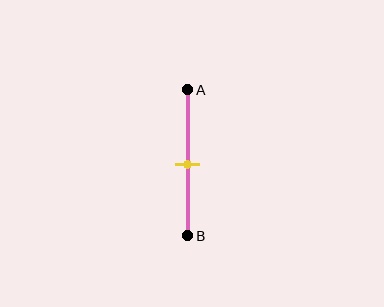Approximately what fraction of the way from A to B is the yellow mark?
The yellow mark is approximately 50% of the way from A to B.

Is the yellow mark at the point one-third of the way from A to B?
No, the mark is at about 50% from A, not at the 33% one-third point.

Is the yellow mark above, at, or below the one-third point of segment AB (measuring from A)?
The yellow mark is below the one-third point of segment AB.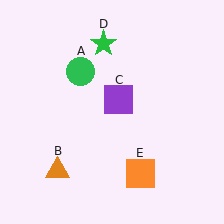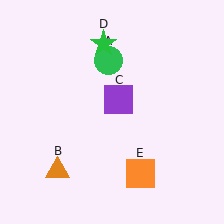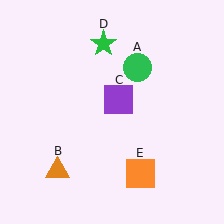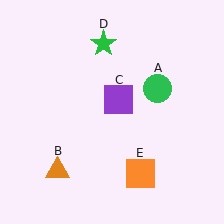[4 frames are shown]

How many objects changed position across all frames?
1 object changed position: green circle (object A).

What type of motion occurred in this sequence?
The green circle (object A) rotated clockwise around the center of the scene.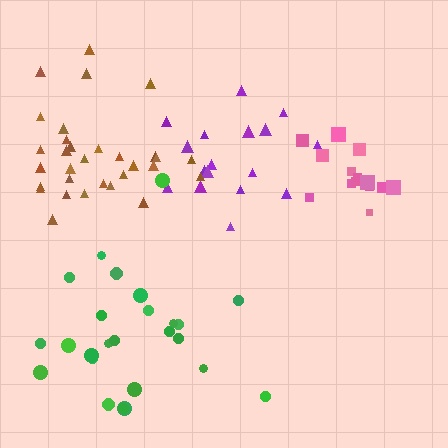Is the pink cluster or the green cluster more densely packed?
Pink.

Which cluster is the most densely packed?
Pink.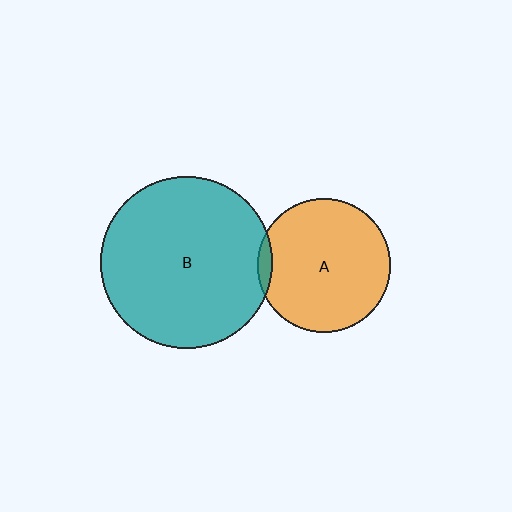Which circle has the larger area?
Circle B (teal).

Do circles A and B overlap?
Yes.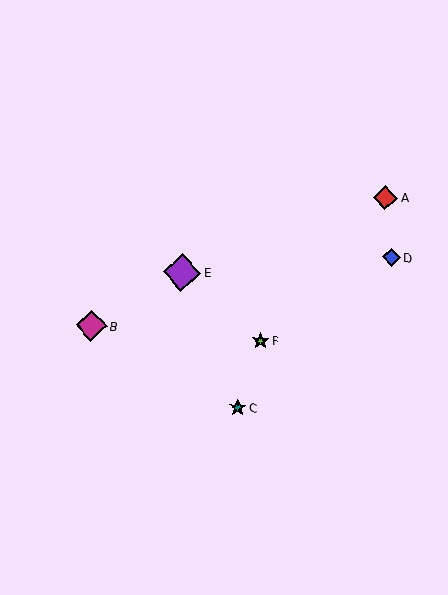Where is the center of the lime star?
The center of the lime star is at (261, 341).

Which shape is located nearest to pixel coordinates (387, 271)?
The blue diamond (labeled D) at (391, 258) is nearest to that location.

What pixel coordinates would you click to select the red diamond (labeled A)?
Click at (385, 198) to select the red diamond A.